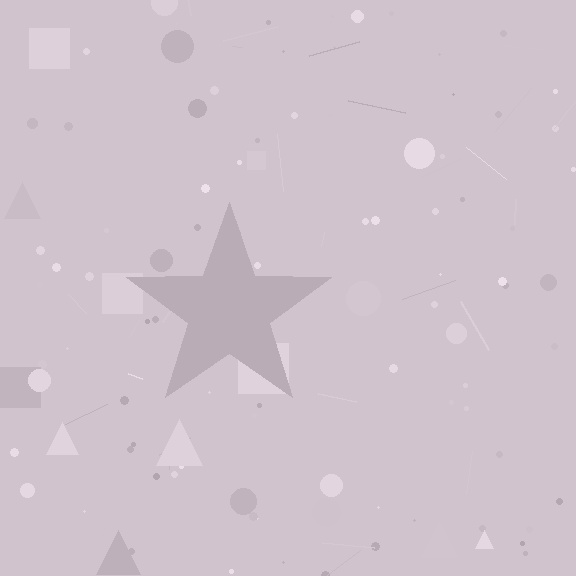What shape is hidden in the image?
A star is hidden in the image.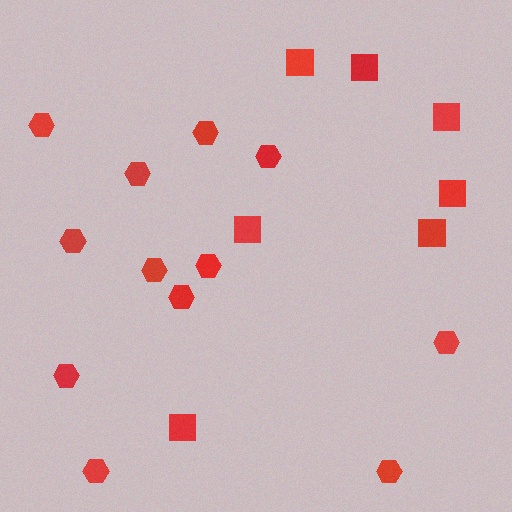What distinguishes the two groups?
There are 2 groups: one group of squares (7) and one group of hexagons (12).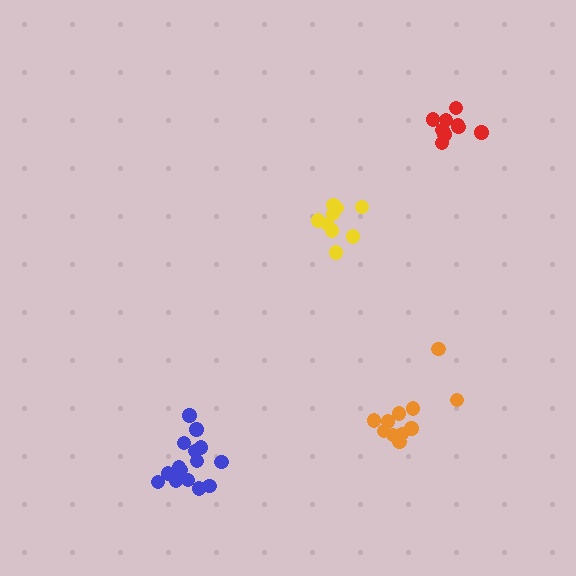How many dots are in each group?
Group 1: 9 dots, Group 2: 11 dots, Group 3: 15 dots, Group 4: 9 dots (44 total).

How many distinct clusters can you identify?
There are 4 distinct clusters.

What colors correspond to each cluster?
The clusters are colored: yellow, orange, blue, red.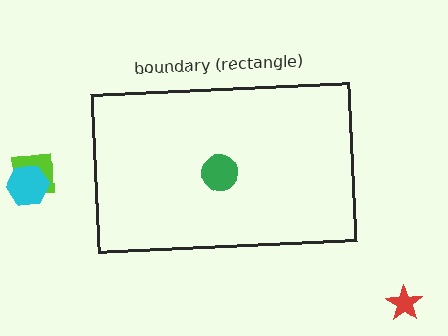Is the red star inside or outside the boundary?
Outside.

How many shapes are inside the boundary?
1 inside, 3 outside.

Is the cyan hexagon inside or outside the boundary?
Outside.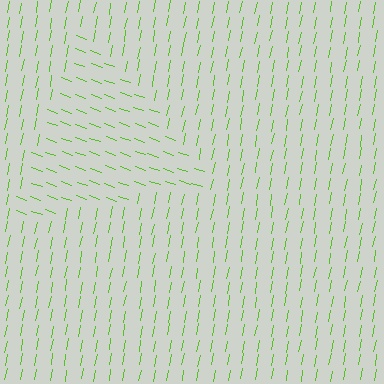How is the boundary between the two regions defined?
The boundary is defined purely by a change in line orientation (approximately 82 degrees difference). All lines are the same color and thickness.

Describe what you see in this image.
The image is filled with small lime line segments. A triangle region in the image has lines oriented differently from the surrounding lines, creating a visible texture boundary.